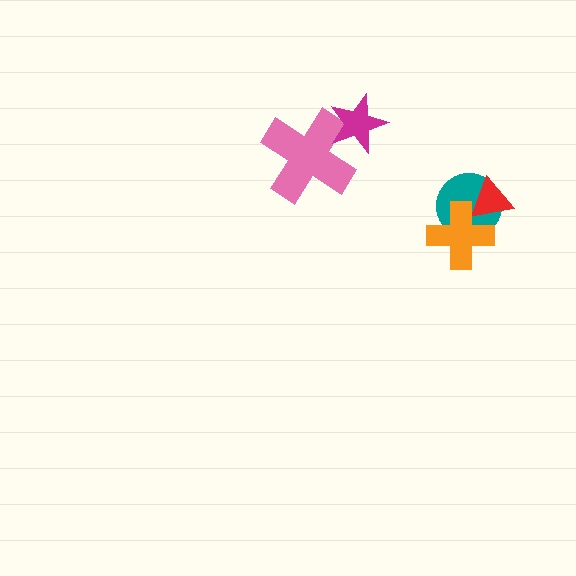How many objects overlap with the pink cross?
1 object overlaps with the pink cross.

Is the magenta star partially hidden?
No, no other shape covers it.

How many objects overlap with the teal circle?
2 objects overlap with the teal circle.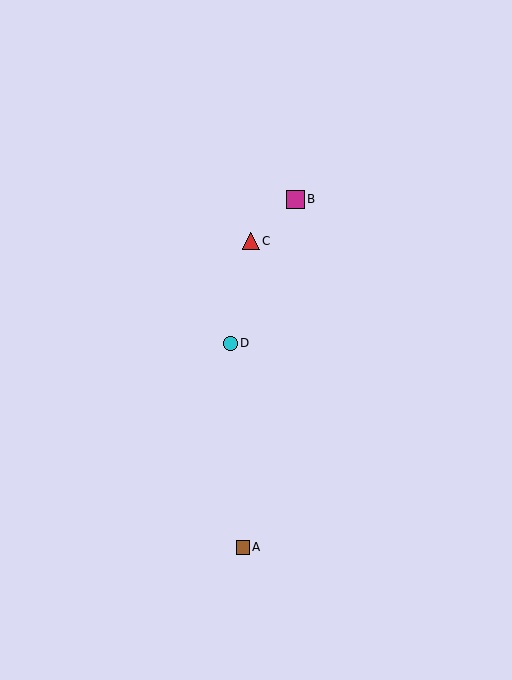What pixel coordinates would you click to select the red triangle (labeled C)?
Click at (251, 241) to select the red triangle C.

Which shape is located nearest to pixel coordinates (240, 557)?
The brown square (labeled A) at (243, 547) is nearest to that location.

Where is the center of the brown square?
The center of the brown square is at (243, 547).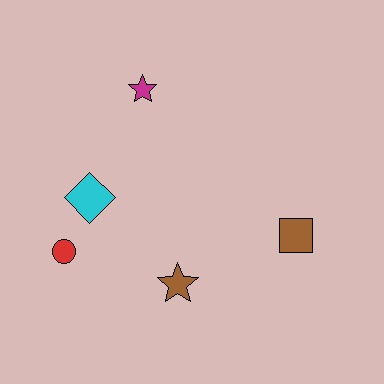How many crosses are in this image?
There are no crosses.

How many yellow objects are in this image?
There are no yellow objects.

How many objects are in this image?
There are 5 objects.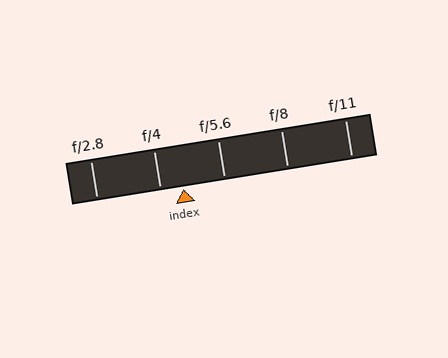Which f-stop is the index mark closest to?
The index mark is closest to f/4.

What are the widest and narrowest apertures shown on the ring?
The widest aperture shown is f/2.8 and the narrowest is f/11.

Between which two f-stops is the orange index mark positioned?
The index mark is between f/4 and f/5.6.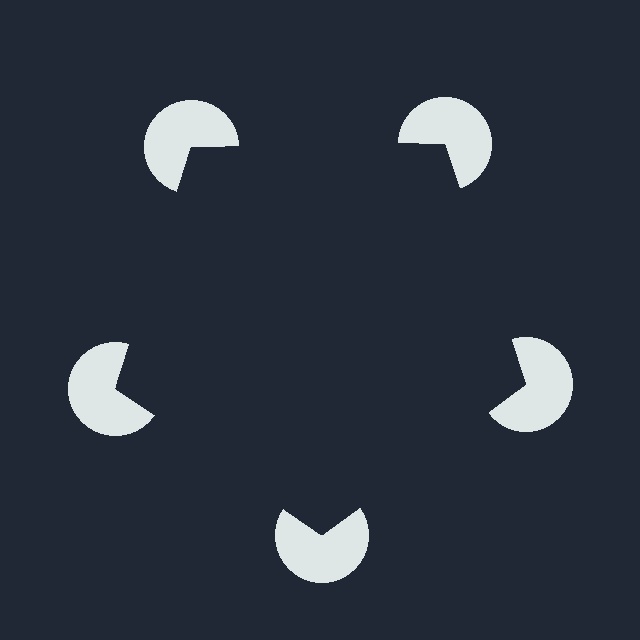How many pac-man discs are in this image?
There are 5 — one at each vertex of the illusory pentagon.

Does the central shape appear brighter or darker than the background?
It typically appears slightly darker than the background, even though no actual brightness change is drawn.